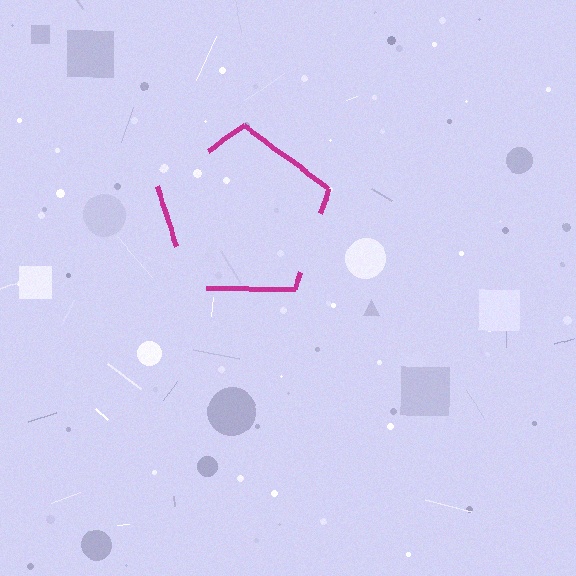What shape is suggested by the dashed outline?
The dashed outline suggests a pentagon.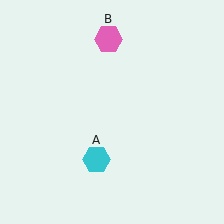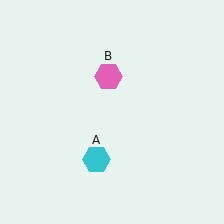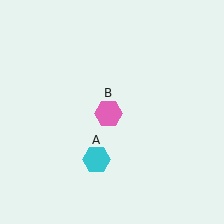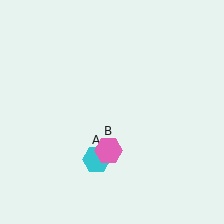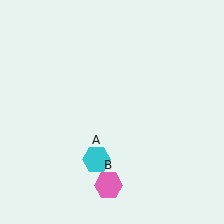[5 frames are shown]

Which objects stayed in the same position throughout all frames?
Cyan hexagon (object A) remained stationary.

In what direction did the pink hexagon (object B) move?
The pink hexagon (object B) moved down.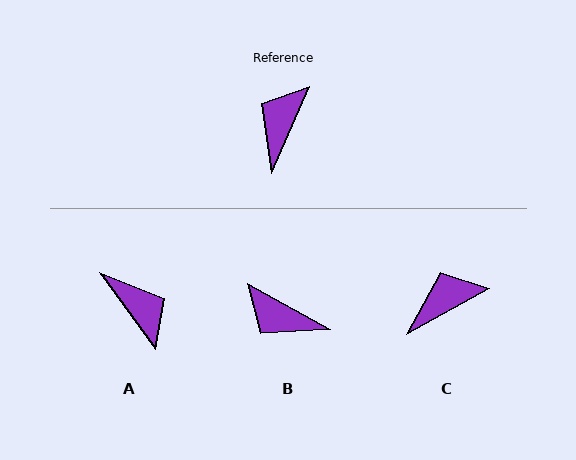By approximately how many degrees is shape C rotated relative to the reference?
Approximately 37 degrees clockwise.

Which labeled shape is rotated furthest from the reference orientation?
A, about 120 degrees away.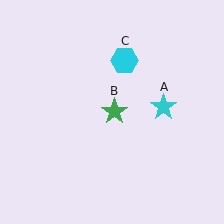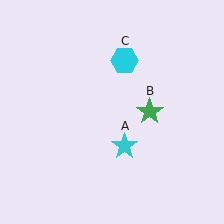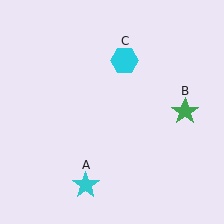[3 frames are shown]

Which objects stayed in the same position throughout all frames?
Cyan hexagon (object C) remained stationary.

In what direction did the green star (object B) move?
The green star (object B) moved right.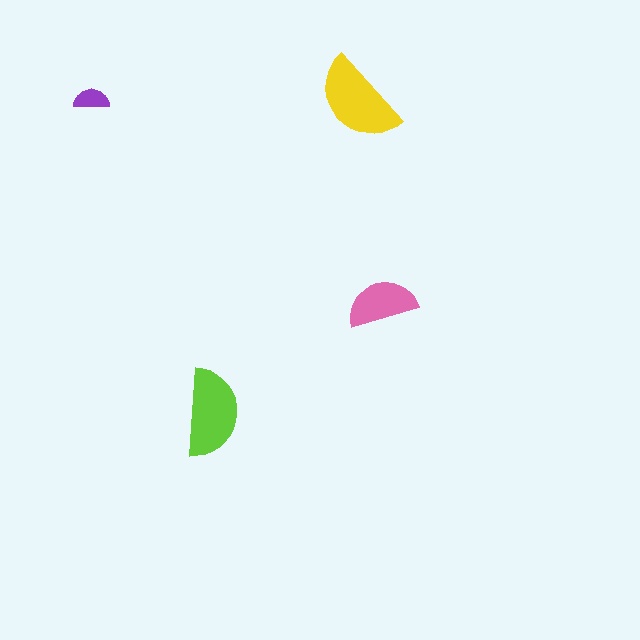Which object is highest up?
The purple semicircle is topmost.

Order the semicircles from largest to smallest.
the yellow one, the lime one, the pink one, the purple one.